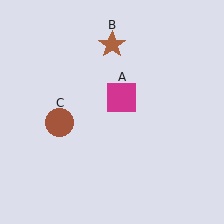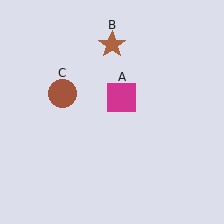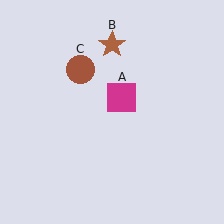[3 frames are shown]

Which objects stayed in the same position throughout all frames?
Magenta square (object A) and brown star (object B) remained stationary.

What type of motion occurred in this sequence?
The brown circle (object C) rotated clockwise around the center of the scene.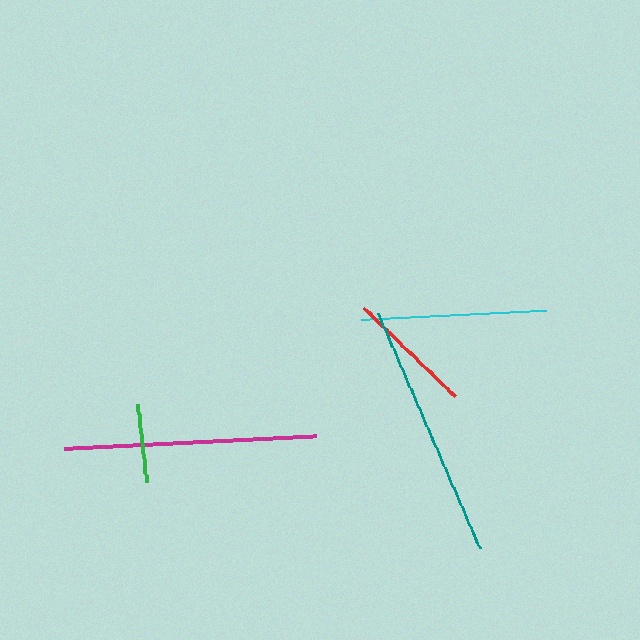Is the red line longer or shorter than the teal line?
The teal line is longer than the red line.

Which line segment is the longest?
The teal line is the longest at approximately 257 pixels.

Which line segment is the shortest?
The green line is the shortest at approximately 77 pixels.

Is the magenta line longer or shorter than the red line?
The magenta line is longer than the red line.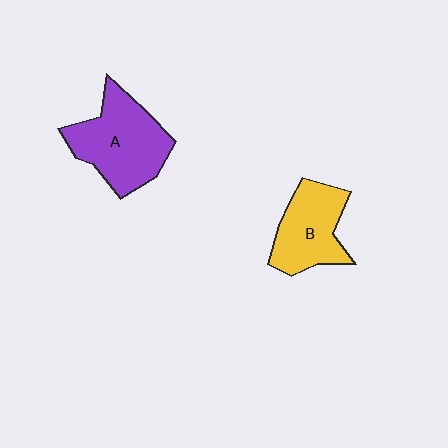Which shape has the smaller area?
Shape B (yellow).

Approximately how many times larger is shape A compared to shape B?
Approximately 1.3 times.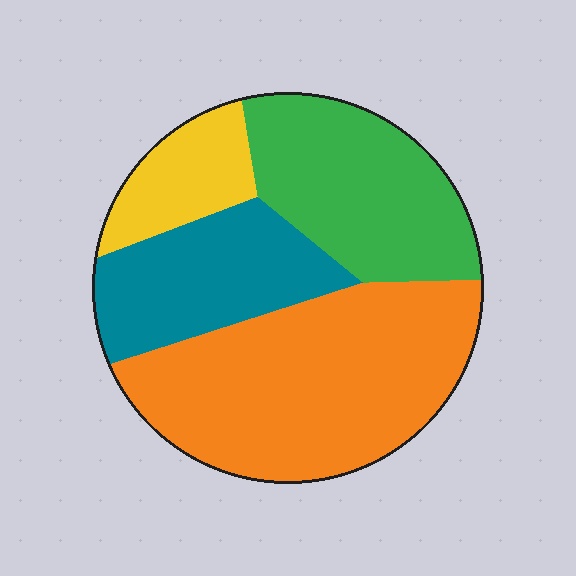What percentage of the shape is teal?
Teal takes up about one fifth (1/5) of the shape.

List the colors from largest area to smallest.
From largest to smallest: orange, green, teal, yellow.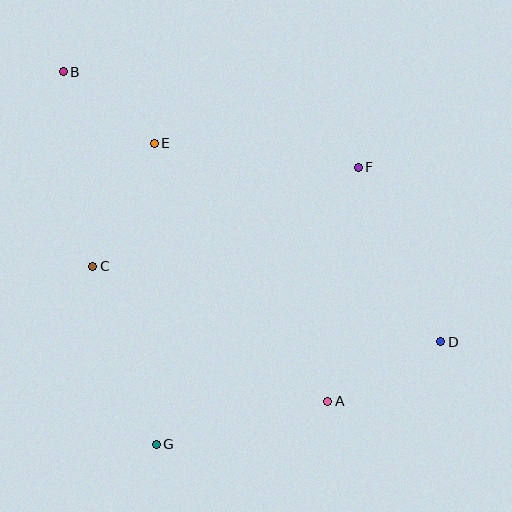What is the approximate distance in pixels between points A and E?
The distance between A and E is approximately 311 pixels.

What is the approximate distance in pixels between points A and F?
The distance between A and F is approximately 236 pixels.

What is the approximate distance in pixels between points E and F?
The distance between E and F is approximately 206 pixels.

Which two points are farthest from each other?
Points B and D are farthest from each other.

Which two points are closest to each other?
Points B and E are closest to each other.